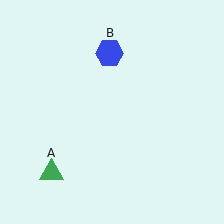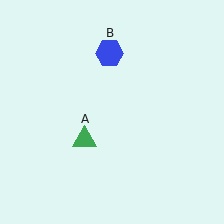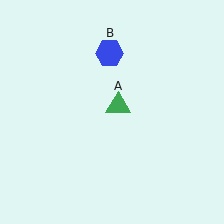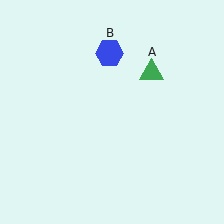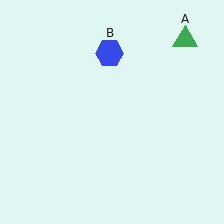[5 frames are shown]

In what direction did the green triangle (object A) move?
The green triangle (object A) moved up and to the right.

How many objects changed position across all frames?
1 object changed position: green triangle (object A).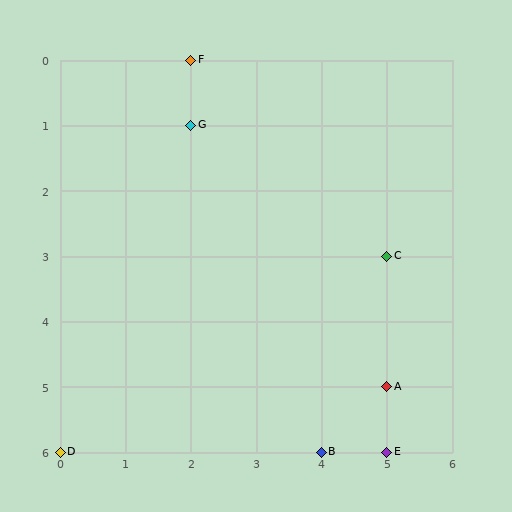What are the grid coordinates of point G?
Point G is at grid coordinates (2, 1).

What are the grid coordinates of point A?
Point A is at grid coordinates (5, 5).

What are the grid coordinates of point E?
Point E is at grid coordinates (5, 6).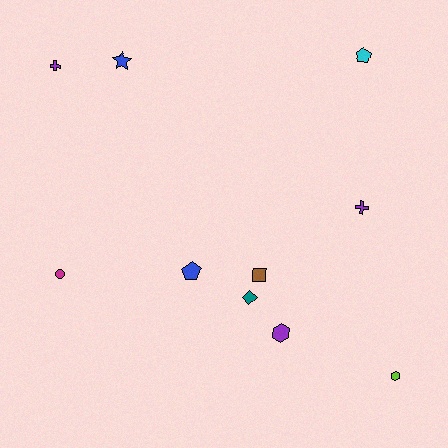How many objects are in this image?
There are 10 objects.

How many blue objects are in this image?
There are 2 blue objects.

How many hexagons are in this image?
There are 2 hexagons.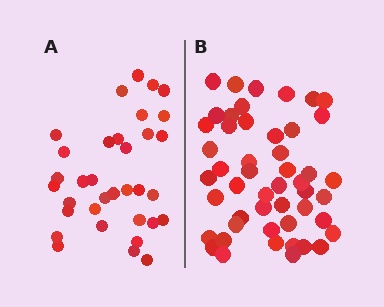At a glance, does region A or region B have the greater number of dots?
Region B (the right region) has more dots.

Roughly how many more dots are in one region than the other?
Region B has approximately 15 more dots than region A.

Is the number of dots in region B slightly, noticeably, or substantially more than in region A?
Region B has noticeably more, but not dramatically so. The ratio is roughly 1.4 to 1.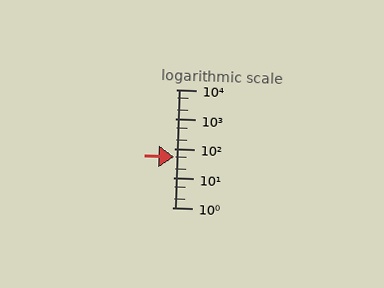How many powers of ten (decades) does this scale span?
The scale spans 4 decades, from 1 to 10000.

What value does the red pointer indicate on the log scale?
The pointer indicates approximately 52.